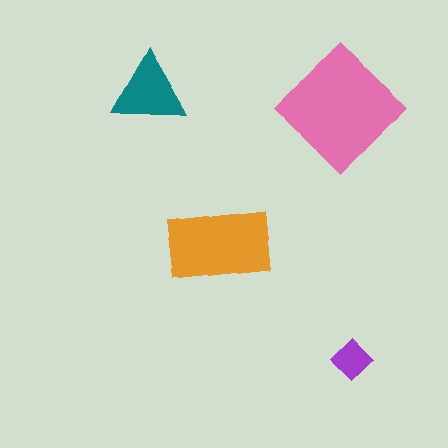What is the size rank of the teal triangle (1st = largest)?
3rd.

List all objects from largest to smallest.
The pink diamond, the orange rectangle, the teal triangle, the purple diamond.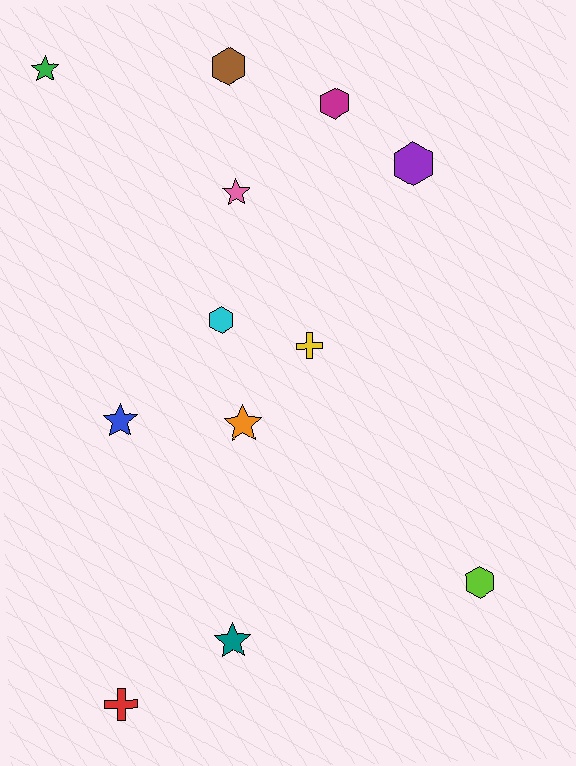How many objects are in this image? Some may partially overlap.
There are 12 objects.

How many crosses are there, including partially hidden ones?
There are 2 crosses.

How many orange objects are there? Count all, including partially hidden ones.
There is 1 orange object.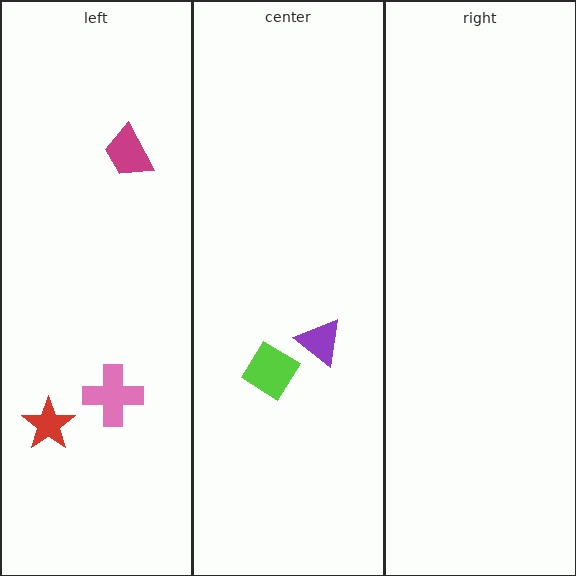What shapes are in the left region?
The magenta trapezoid, the red star, the pink cross.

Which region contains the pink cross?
The left region.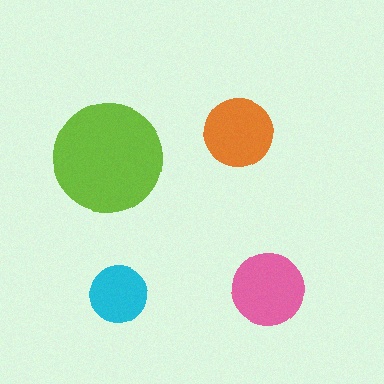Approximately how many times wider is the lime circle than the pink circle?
About 1.5 times wider.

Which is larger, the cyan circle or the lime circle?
The lime one.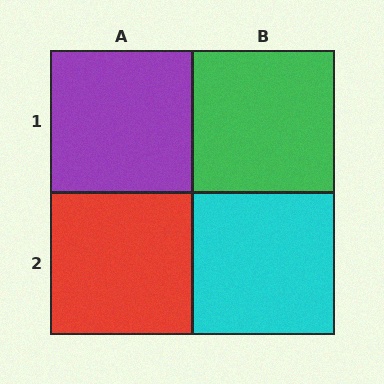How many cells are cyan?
1 cell is cyan.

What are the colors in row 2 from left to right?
Red, cyan.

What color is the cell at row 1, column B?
Green.